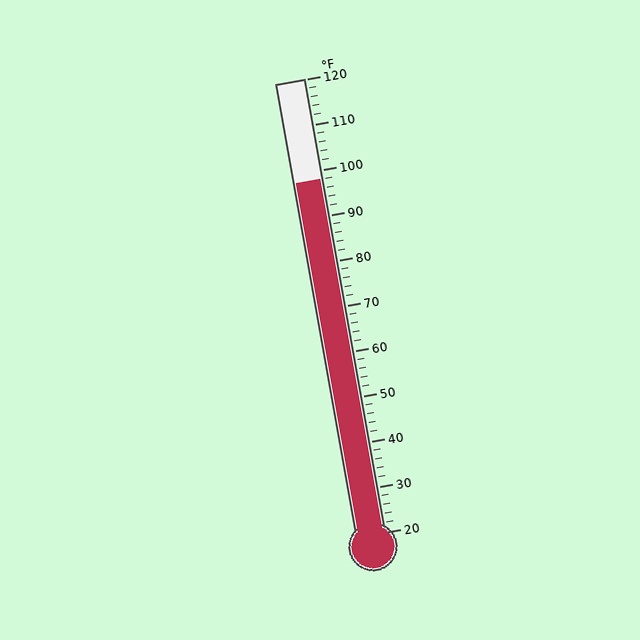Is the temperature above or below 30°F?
The temperature is above 30°F.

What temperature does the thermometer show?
The thermometer shows approximately 98°F.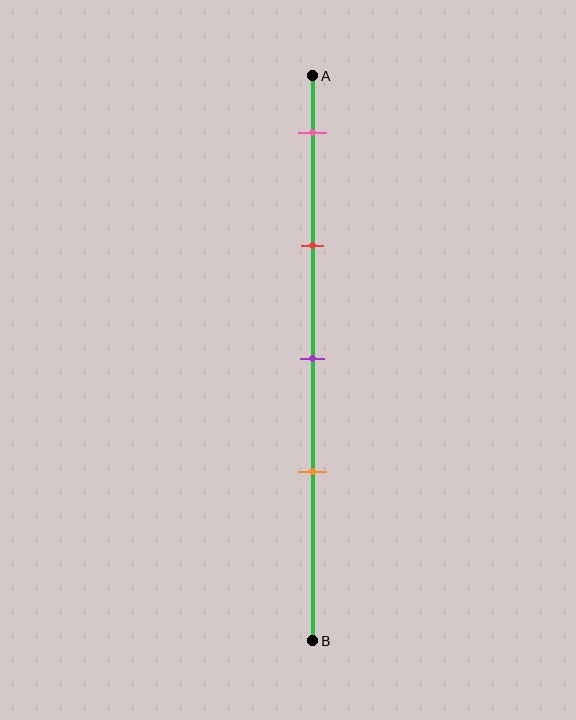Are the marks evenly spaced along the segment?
Yes, the marks are approximately evenly spaced.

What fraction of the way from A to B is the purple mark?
The purple mark is approximately 50% (0.5) of the way from A to B.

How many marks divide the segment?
There are 4 marks dividing the segment.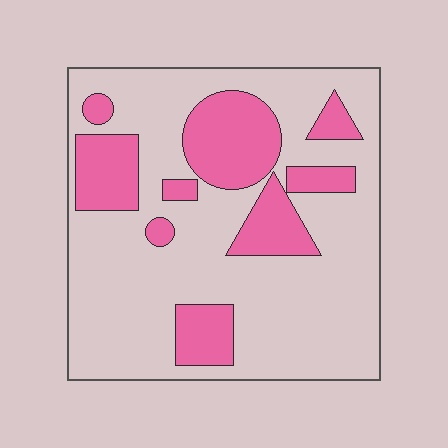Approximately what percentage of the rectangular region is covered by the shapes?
Approximately 25%.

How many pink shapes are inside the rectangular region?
9.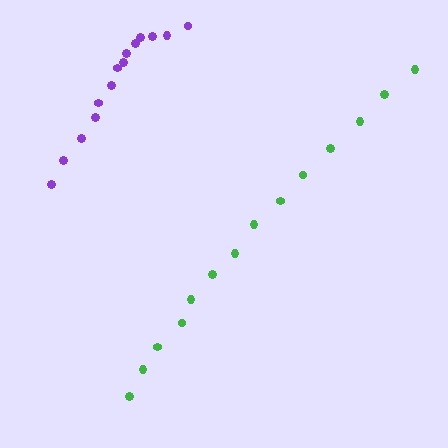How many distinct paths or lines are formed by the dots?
There are 2 distinct paths.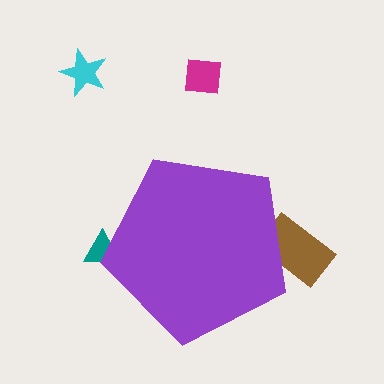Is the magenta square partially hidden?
No, the magenta square is fully visible.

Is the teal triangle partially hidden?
Yes, the teal triangle is partially hidden behind the purple pentagon.